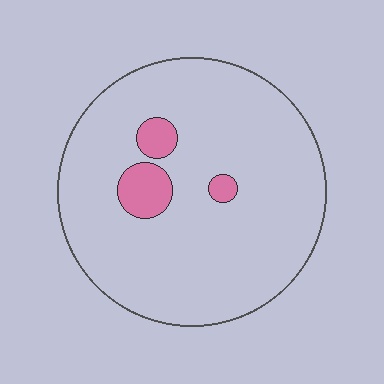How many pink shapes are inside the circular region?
3.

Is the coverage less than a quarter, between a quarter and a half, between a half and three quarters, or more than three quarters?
Less than a quarter.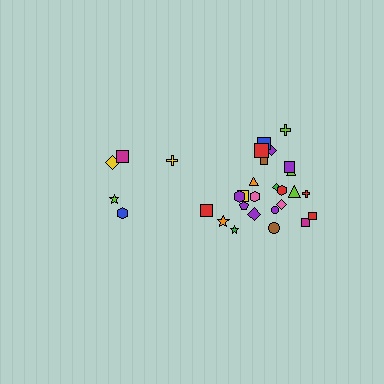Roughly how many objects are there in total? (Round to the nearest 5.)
Roughly 30 objects in total.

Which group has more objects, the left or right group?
The right group.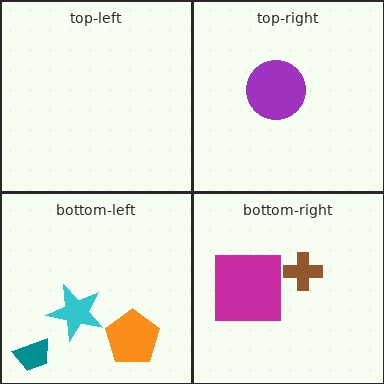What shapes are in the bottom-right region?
The magenta square, the brown cross.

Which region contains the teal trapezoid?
The bottom-left region.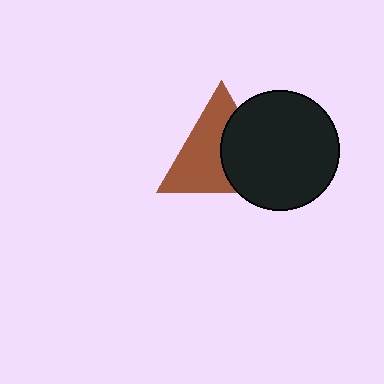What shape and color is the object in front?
The object in front is a black circle.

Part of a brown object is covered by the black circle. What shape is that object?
It is a triangle.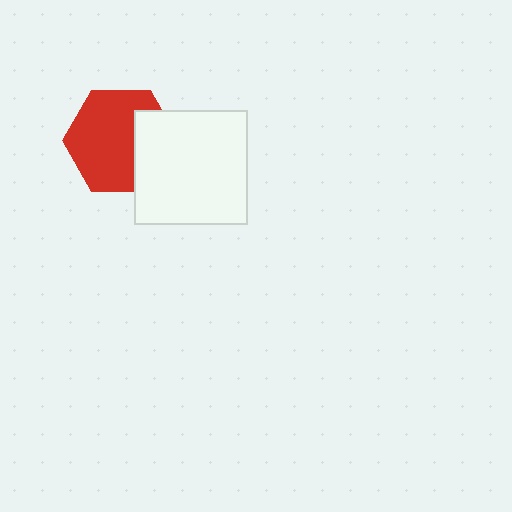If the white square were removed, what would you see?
You would see the complete red hexagon.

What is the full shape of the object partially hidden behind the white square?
The partially hidden object is a red hexagon.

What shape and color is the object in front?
The object in front is a white square.